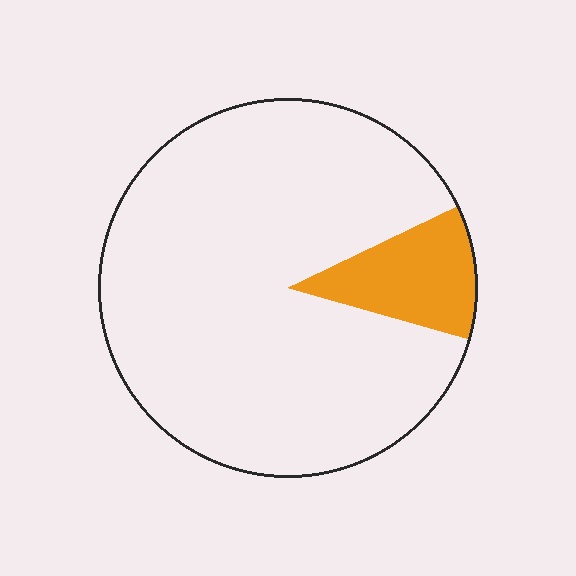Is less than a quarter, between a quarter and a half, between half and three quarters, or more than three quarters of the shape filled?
Less than a quarter.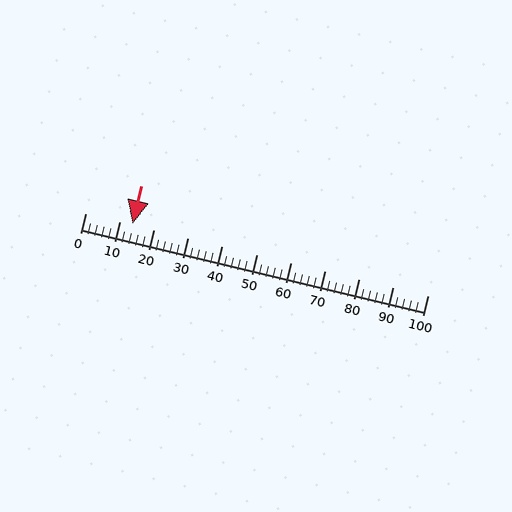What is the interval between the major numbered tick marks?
The major tick marks are spaced 10 units apart.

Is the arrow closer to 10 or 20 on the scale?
The arrow is closer to 10.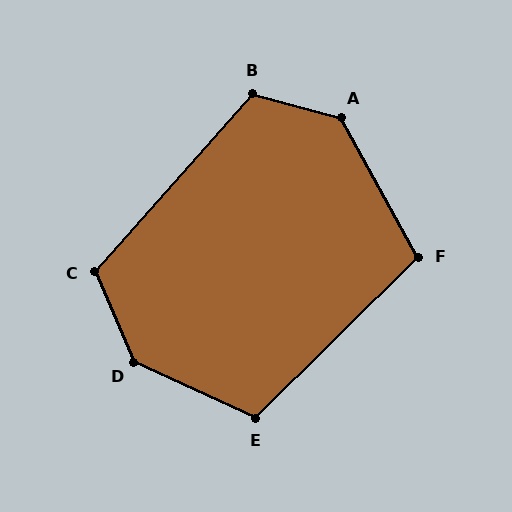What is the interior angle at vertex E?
Approximately 111 degrees (obtuse).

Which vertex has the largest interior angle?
D, at approximately 138 degrees.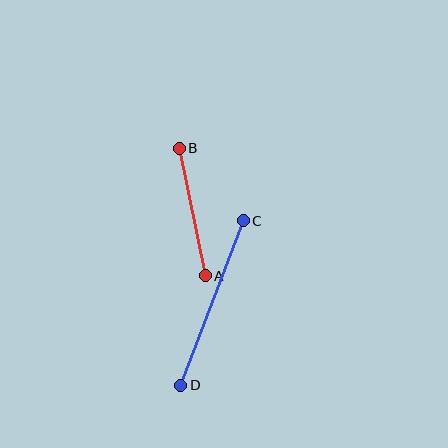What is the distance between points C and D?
The distance is approximately 176 pixels.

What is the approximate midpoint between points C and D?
The midpoint is at approximately (212, 303) pixels.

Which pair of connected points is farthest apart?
Points C and D are farthest apart.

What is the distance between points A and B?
The distance is approximately 130 pixels.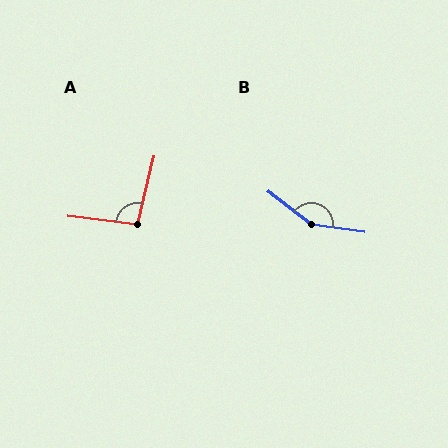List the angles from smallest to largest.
A (97°), B (150°).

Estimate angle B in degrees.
Approximately 150 degrees.